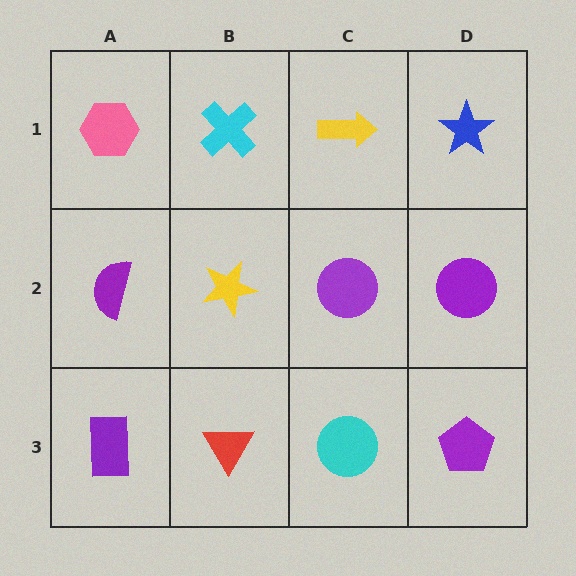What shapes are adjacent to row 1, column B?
A yellow star (row 2, column B), a pink hexagon (row 1, column A), a yellow arrow (row 1, column C).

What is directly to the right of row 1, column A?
A cyan cross.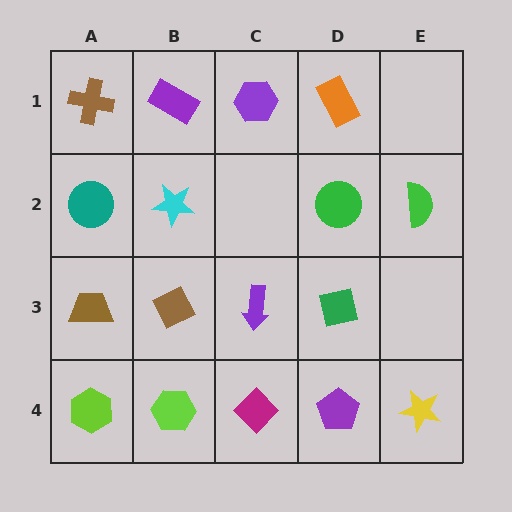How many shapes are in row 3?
4 shapes.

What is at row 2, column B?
A cyan star.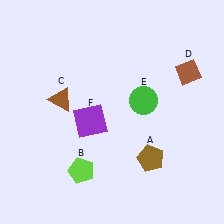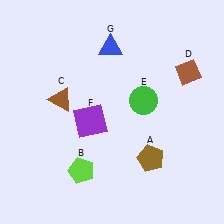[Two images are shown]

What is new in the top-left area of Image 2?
A blue triangle (G) was added in the top-left area of Image 2.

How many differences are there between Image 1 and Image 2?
There is 1 difference between the two images.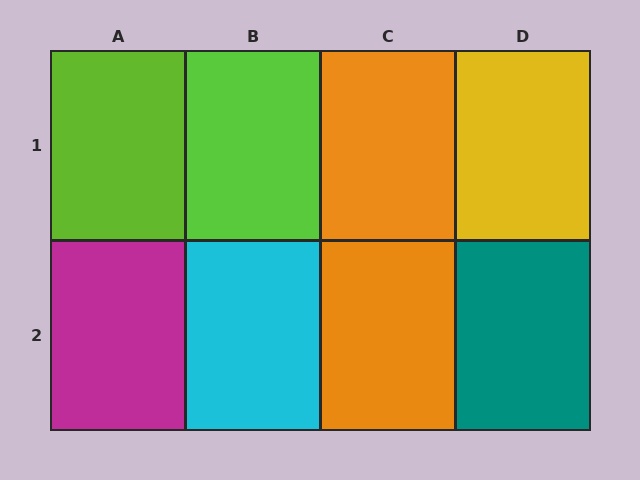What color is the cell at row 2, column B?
Cyan.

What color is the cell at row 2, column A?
Magenta.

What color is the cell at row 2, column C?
Orange.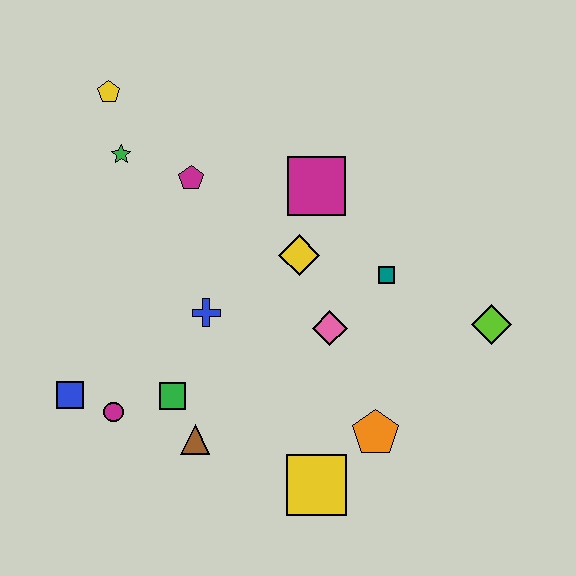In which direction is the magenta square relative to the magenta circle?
The magenta square is above the magenta circle.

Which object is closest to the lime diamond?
The teal square is closest to the lime diamond.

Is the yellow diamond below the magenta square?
Yes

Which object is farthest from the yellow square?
The yellow pentagon is farthest from the yellow square.